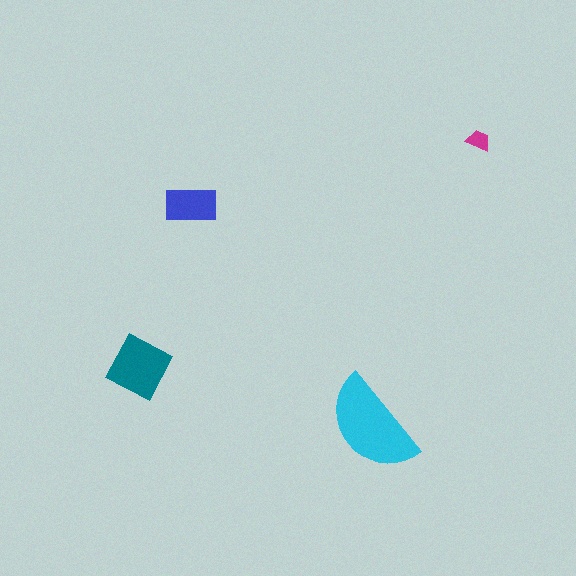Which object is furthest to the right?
The magenta trapezoid is rightmost.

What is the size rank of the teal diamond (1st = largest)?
2nd.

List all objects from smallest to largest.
The magenta trapezoid, the blue rectangle, the teal diamond, the cyan semicircle.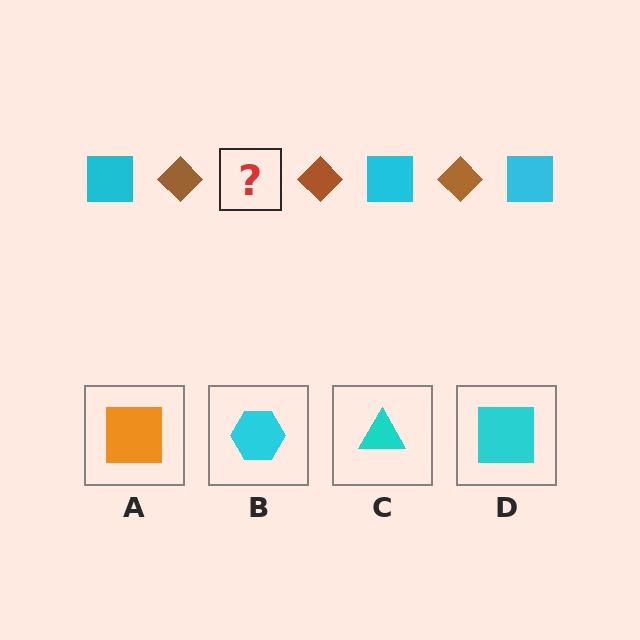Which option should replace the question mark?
Option D.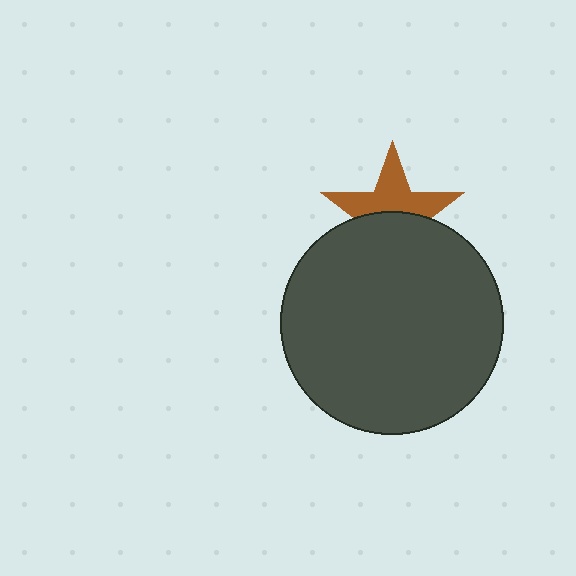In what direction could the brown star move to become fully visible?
The brown star could move up. That would shift it out from behind the dark gray circle entirely.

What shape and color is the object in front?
The object in front is a dark gray circle.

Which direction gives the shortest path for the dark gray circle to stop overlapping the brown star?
Moving down gives the shortest separation.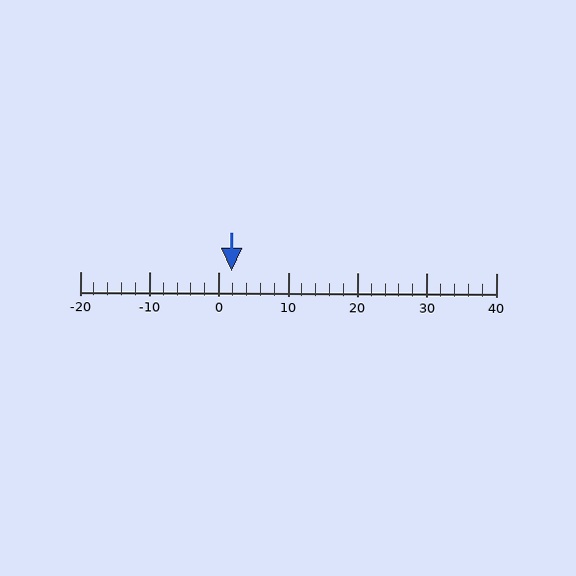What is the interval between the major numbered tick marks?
The major tick marks are spaced 10 units apart.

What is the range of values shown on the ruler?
The ruler shows values from -20 to 40.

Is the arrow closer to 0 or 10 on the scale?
The arrow is closer to 0.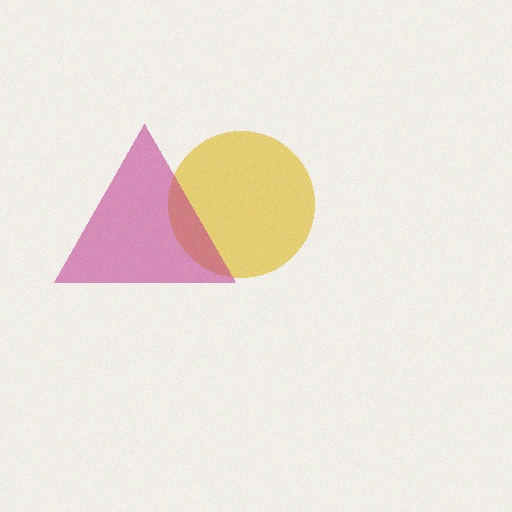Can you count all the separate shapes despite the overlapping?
Yes, there are 2 separate shapes.